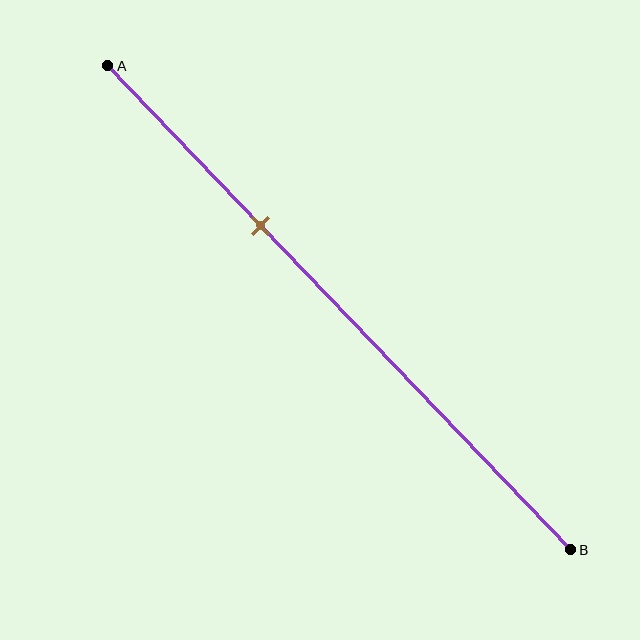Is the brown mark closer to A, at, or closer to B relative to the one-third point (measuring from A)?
The brown mark is approximately at the one-third point of segment AB.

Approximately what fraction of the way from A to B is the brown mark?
The brown mark is approximately 35% of the way from A to B.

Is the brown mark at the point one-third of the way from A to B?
Yes, the mark is approximately at the one-third point.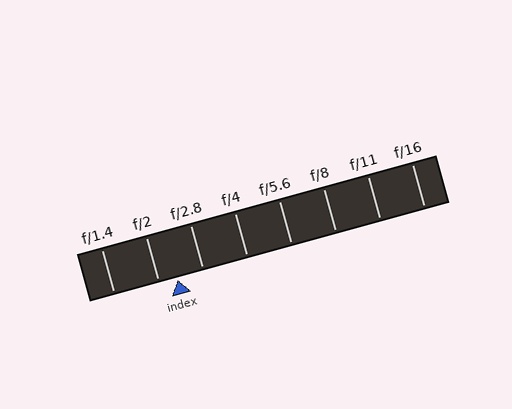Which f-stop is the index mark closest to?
The index mark is closest to f/2.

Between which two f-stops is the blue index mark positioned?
The index mark is between f/2 and f/2.8.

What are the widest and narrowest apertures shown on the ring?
The widest aperture shown is f/1.4 and the narrowest is f/16.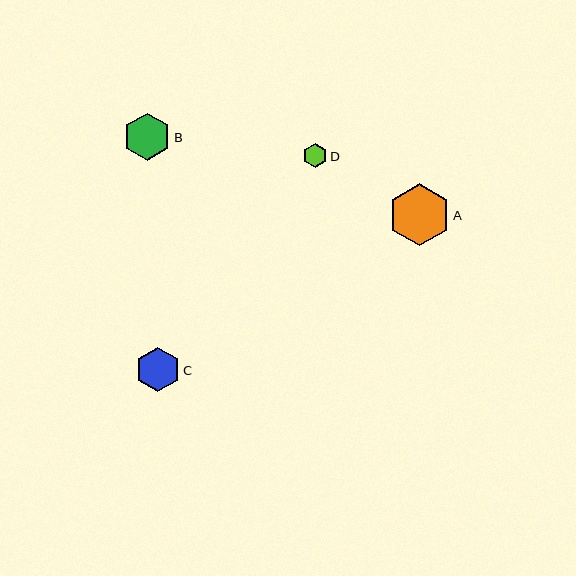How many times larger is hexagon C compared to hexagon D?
Hexagon C is approximately 1.9 times the size of hexagon D.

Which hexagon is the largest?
Hexagon A is the largest with a size of approximately 62 pixels.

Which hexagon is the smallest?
Hexagon D is the smallest with a size of approximately 24 pixels.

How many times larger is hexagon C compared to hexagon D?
Hexagon C is approximately 1.9 times the size of hexagon D.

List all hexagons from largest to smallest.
From largest to smallest: A, B, C, D.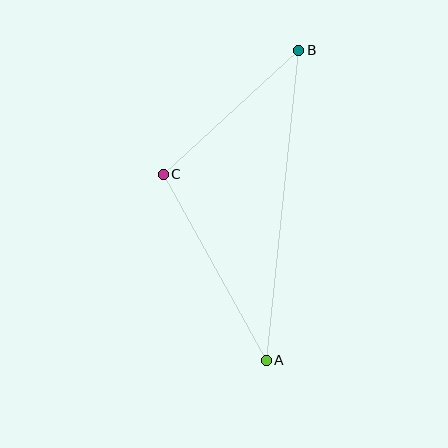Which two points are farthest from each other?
Points A and B are farthest from each other.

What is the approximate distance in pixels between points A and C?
The distance between A and C is approximately 213 pixels.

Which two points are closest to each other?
Points B and C are closest to each other.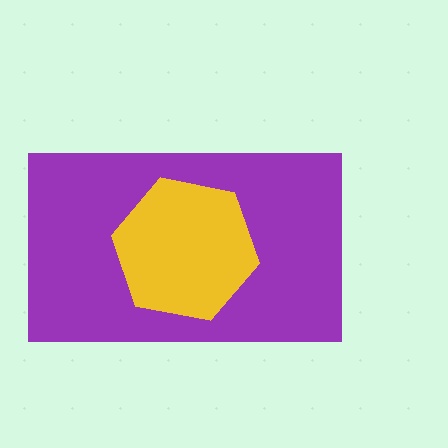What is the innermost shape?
The yellow hexagon.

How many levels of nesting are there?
2.